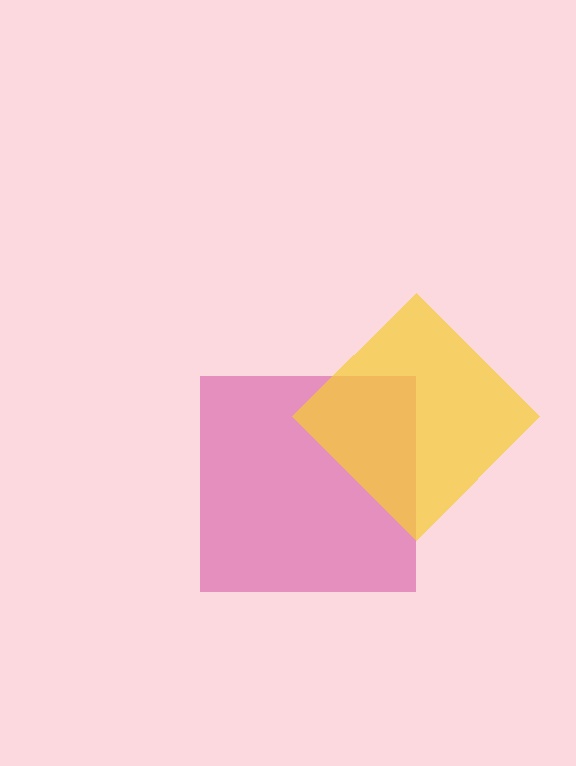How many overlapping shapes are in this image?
There are 2 overlapping shapes in the image.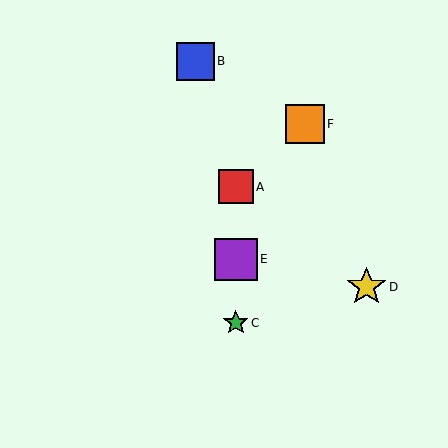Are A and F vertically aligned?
No, A is at x≈236 and F is at x≈305.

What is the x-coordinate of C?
Object C is at x≈236.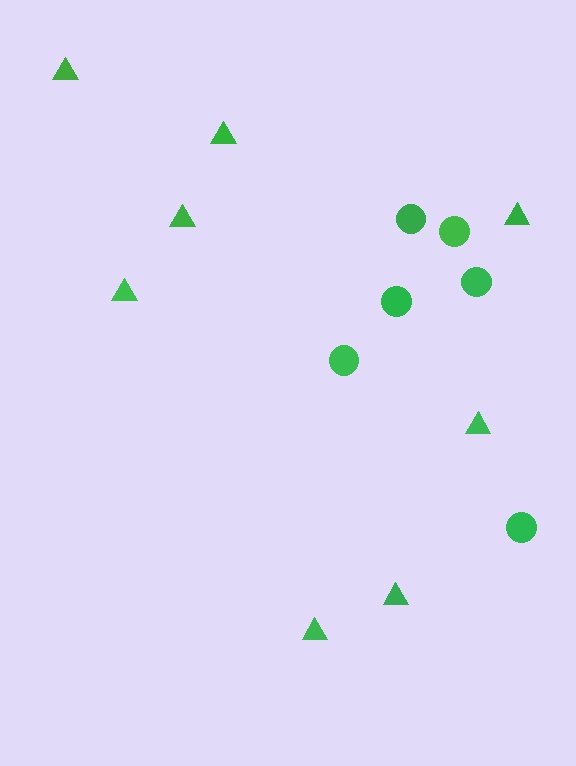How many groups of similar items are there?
There are 2 groups: one group of triangles (8) and one group of circles (6).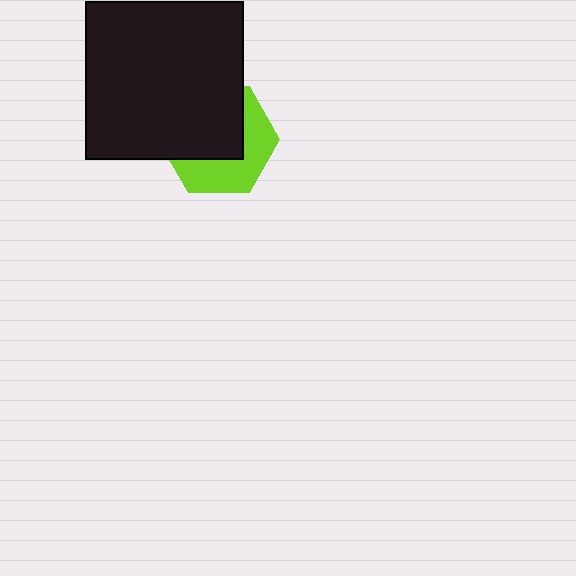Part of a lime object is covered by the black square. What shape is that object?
It is a hexagon.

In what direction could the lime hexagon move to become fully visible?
The lime hexagon could move toward the lower-right. That would shift it out from behind the black square entirely.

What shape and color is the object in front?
The object in front is a black square.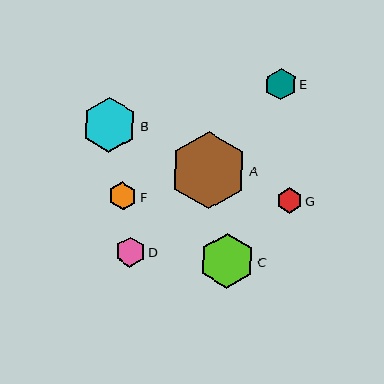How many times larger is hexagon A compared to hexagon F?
Hexagon A is approximately 2.7 times the size of hexagon F.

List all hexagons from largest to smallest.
From largest to smallest: A, B, C, E, D, F, G.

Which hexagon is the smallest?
Hexagon G is the smallest with a size of approximately 26 pixels.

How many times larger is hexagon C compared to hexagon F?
Hexagon C is approximately 2.0 times the size of hexagon F.